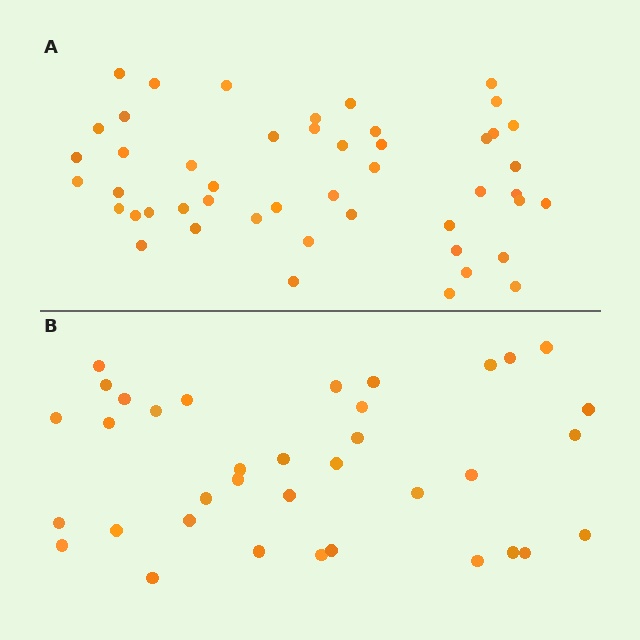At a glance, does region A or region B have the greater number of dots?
Region A (the top region) has more dots.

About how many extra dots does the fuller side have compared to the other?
Region A has roughly 12 or so more dots than region B.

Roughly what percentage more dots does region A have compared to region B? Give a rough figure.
About 35% more.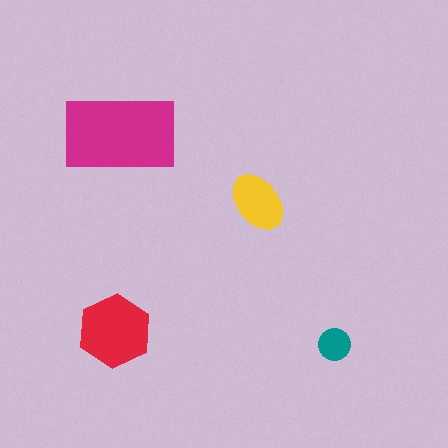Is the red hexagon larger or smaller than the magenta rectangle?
Smaller.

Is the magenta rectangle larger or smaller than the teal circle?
Larger.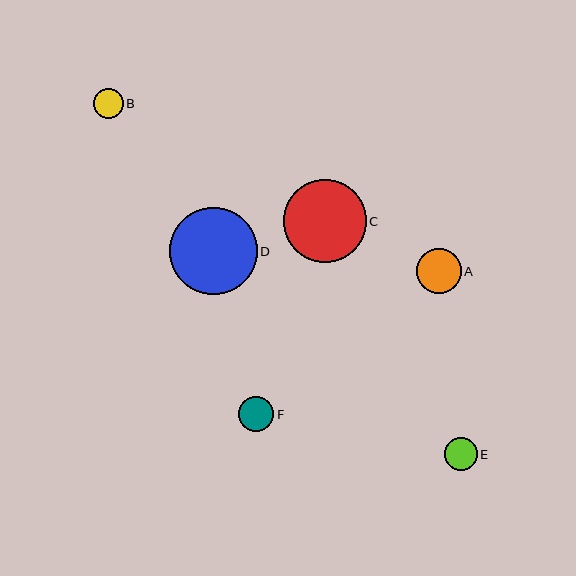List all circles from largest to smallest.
From largest to smallest: D, C, A, F, E, B.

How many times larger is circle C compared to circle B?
Circle C is approximately 2.8 times the size of circle B.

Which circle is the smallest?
Circle B is the smallest with a size of approximately 30 pixels.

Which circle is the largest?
Circle D is the largest with a size of approximately 87 pixels.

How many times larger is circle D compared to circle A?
Circle D is approximately 1.9 times the size of circle A.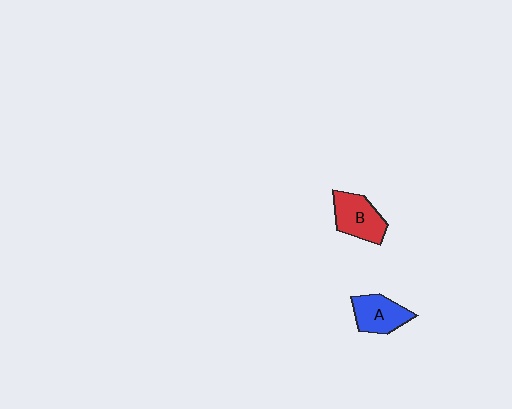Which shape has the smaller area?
Shape A (blue).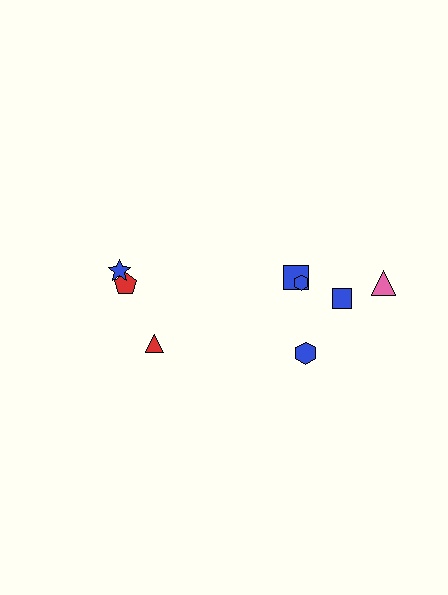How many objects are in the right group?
There are 6 objects.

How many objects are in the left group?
There are 3 objects.